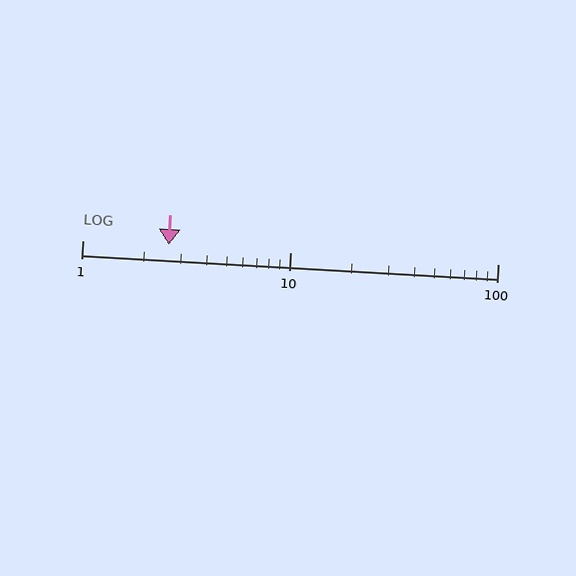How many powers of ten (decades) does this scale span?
The scale spans 2 decades, from 1 to 100.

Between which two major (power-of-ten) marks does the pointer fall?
The pointer is between 1 and 10.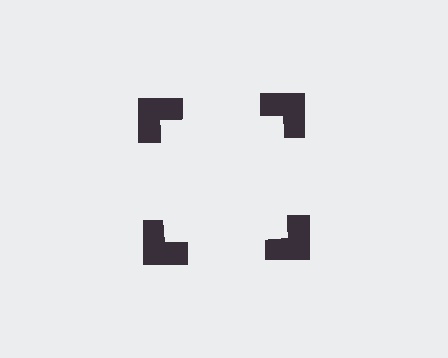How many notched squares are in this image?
There are 4 — one at each vertex of the illusory square.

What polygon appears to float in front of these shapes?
An illusory square — its edges are inferred from the aligned wedge cuts in the notched squares, not physically drawn.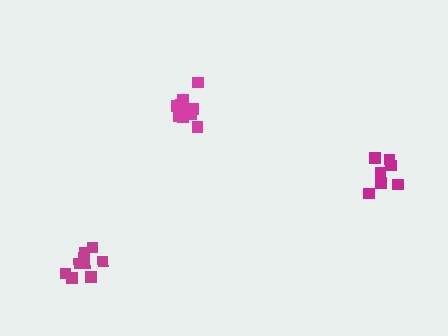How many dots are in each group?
Group 1: 10 dots, Group 2: 8 dots, Group 3: 9 dots (27 total).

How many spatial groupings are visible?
There are 3 spatial groupings.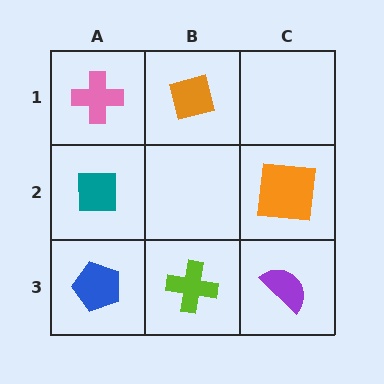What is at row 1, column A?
A pink cross.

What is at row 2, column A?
A teal square.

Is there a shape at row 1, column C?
No, that cell is empty.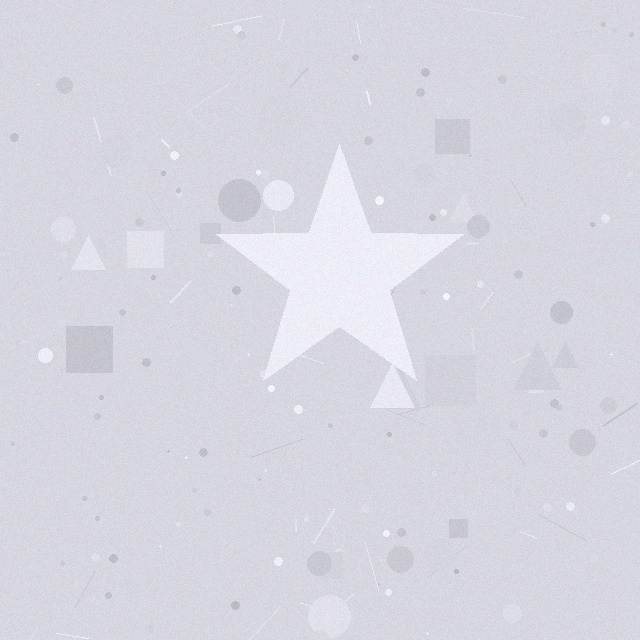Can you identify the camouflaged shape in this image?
The camouflaged shape is a star.